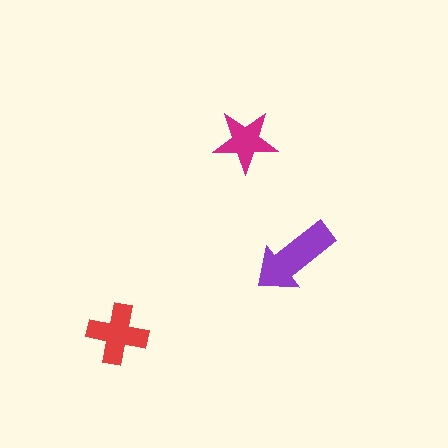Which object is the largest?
The purple arrow.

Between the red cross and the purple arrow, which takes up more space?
The purple arrow.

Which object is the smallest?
The magenta star.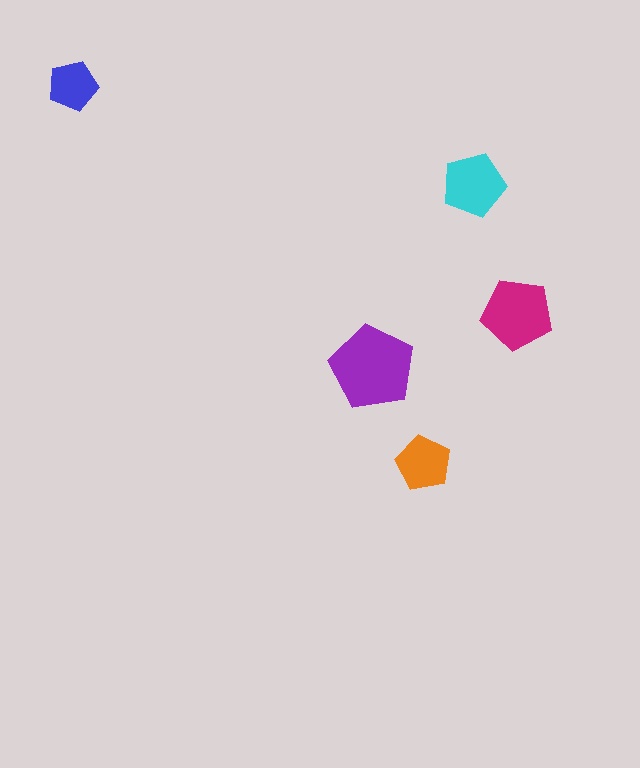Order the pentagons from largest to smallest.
the purple one, the magenta one, the cyan one, the orange one, the blue one.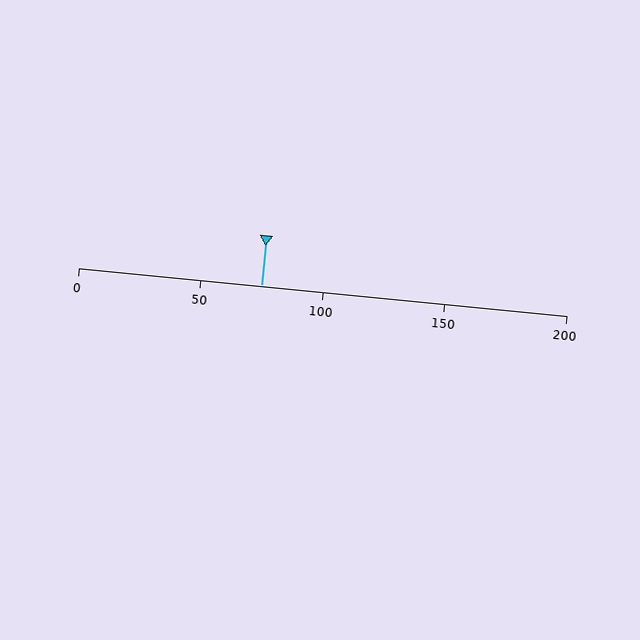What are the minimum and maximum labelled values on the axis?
The axis runs from 0 to 200.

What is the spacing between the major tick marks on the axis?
The major ticks are spaced 50 apart.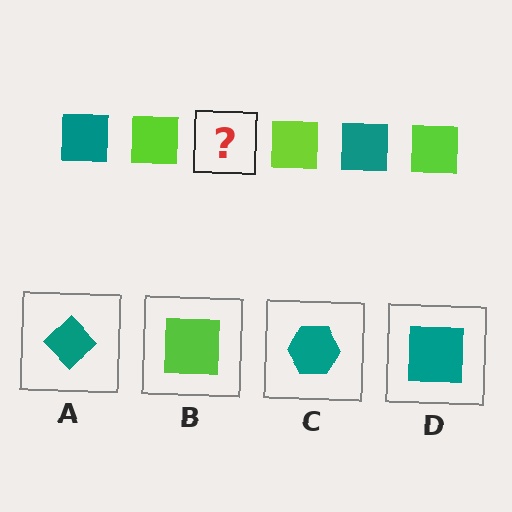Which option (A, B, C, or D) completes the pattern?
D.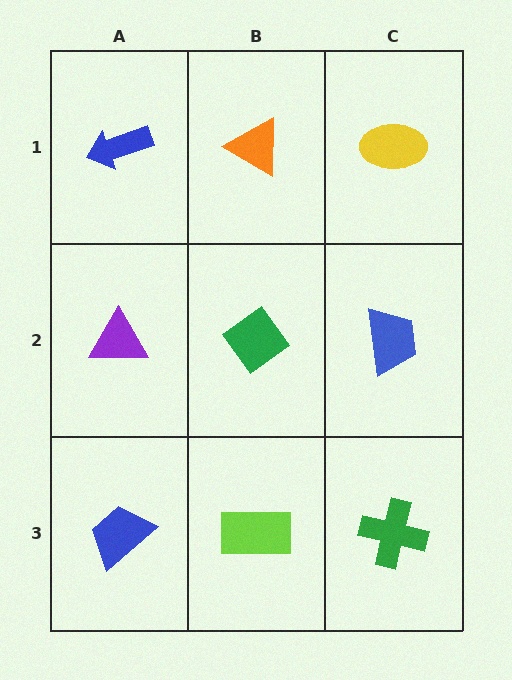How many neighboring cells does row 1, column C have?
2.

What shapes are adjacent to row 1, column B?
A green diamond (row 2, column B), a blue arrow (row 1, column A), a yellow ellipse (row 1, column C).